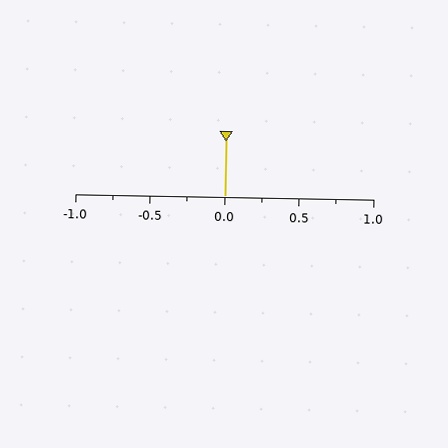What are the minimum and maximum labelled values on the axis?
The axis runs from -1.0 to 1.0.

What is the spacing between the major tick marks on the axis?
The major ticks are spaced 0.5 apart.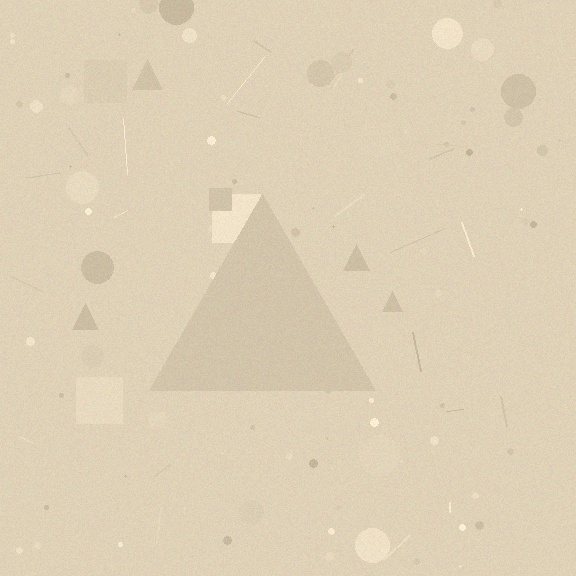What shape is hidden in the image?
A triangle is hidden in the image.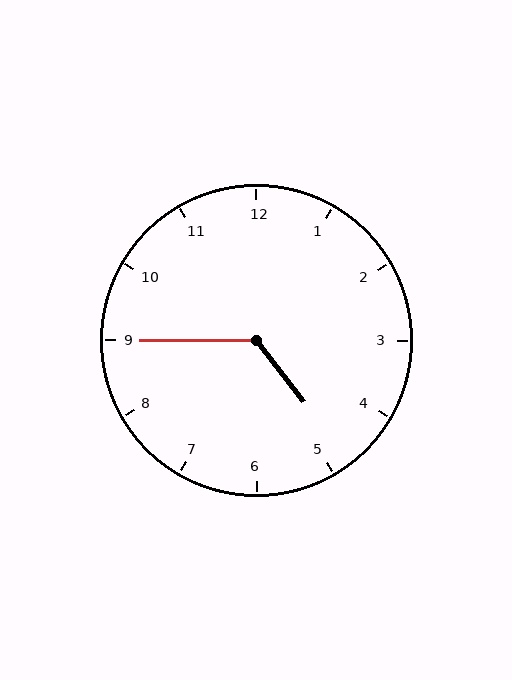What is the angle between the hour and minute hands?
Approximately 128 degrees.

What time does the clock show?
4:45.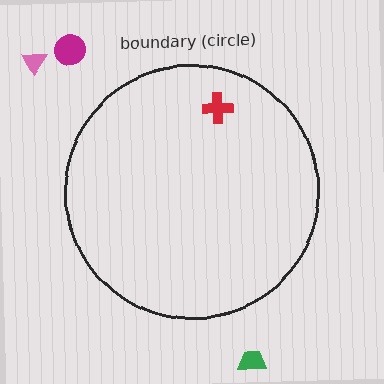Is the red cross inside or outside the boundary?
Inside.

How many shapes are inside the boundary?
1 inside, 3 outside.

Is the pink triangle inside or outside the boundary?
Outside.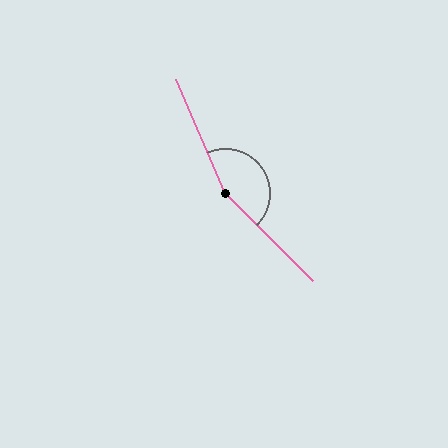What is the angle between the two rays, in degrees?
Approximately 158 degrees.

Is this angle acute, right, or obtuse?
It is obtuse.